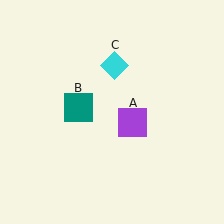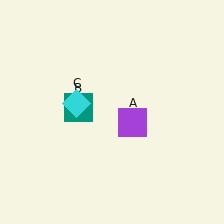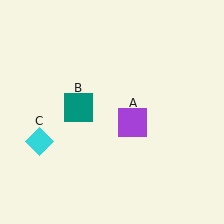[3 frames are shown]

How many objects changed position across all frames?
1 object changed position: cyan diamond (object C).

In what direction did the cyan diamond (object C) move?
The cyan diamond (object C) moved down and to the left.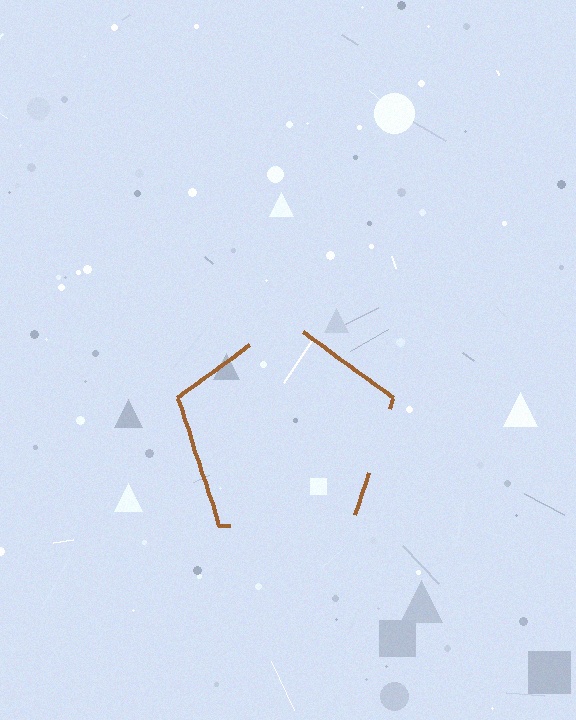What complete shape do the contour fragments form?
The contour fragments form a pentagon.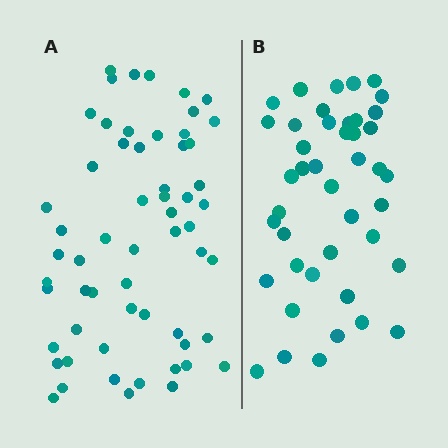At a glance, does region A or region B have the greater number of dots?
Region A (the left region) has more dots.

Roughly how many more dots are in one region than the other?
Region A has approximately 15 more dots than region B.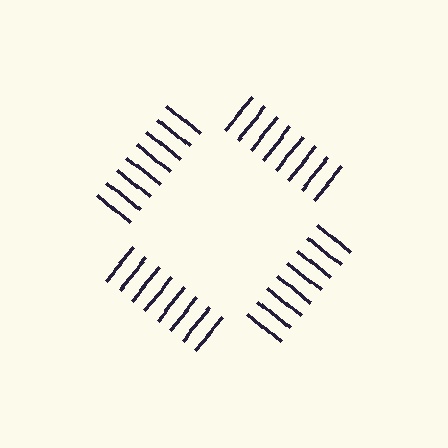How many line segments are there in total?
32 — 8 along each of the 4 edges.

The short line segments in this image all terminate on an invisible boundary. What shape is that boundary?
An illusory square — the line segments terminate on its edges but no continuous stroke is drawn.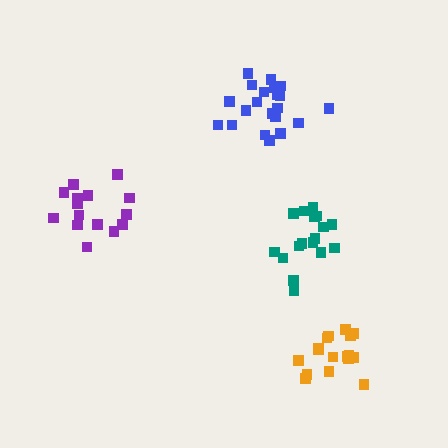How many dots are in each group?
Group 1: 17 dots, Group 2: 21 dots, Group 3: 17 dots, Group 4: 15 dots (70 total).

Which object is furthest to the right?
The orange cluster is rightmost.